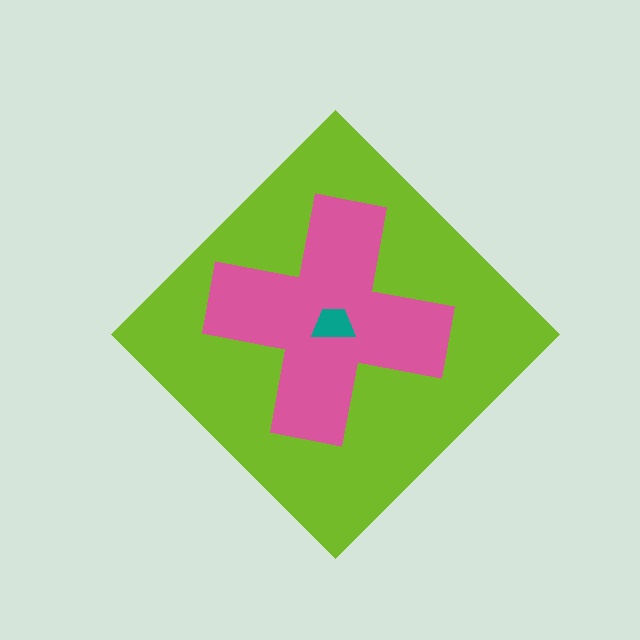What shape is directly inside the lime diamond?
The pink cross.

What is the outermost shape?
The lime diamond.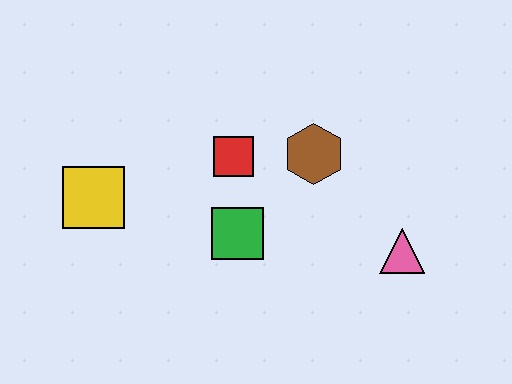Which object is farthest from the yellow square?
The pink triangle is farthest from the yellow square.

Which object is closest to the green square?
The red square is closest to the green square.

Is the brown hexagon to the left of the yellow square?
No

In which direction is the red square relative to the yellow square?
The red square is to the right of the yellow square.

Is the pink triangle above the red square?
No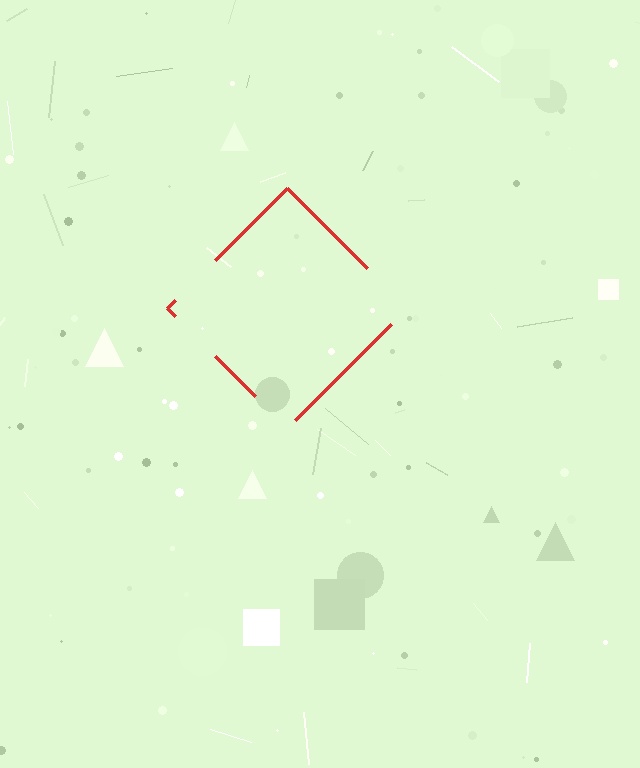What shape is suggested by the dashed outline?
The dashed outline suggests a diamond.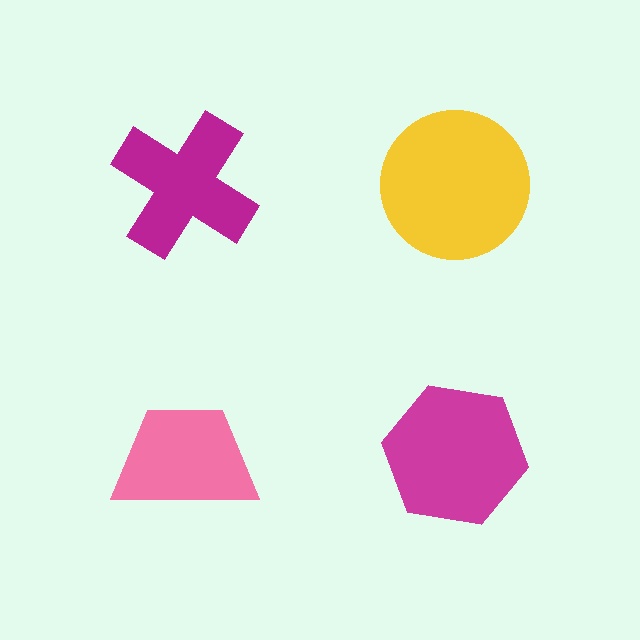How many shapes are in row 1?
2 shapes.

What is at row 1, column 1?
A magenta cross.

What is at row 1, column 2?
A yellow circle.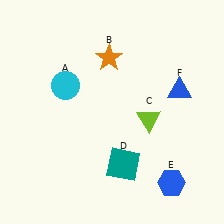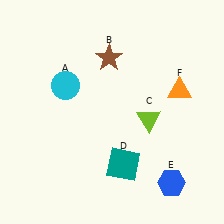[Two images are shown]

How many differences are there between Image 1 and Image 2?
There are 2 differences between the two images.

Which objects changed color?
B changed from orange to brown. F changed from blue to orange.